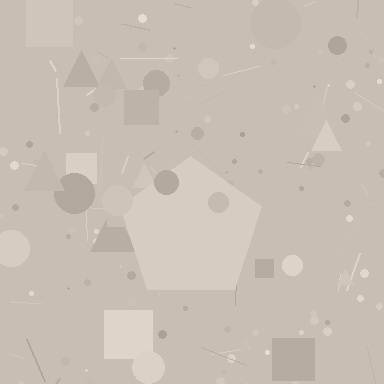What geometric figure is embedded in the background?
A pentagon is embedded in the background.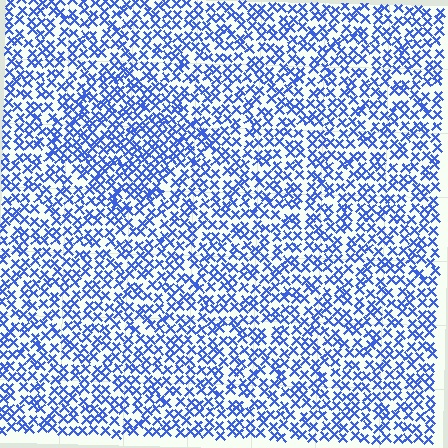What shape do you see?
I see a diamond.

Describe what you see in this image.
The image contains small blue elements arranged at two different densities. A diamond-shaped region is visible where the elements are more densely packed than the surrounding area.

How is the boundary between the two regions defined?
The boundary is defined by a change in element density (approximately 1.4x ratio). All elements are the same color, size, and shape.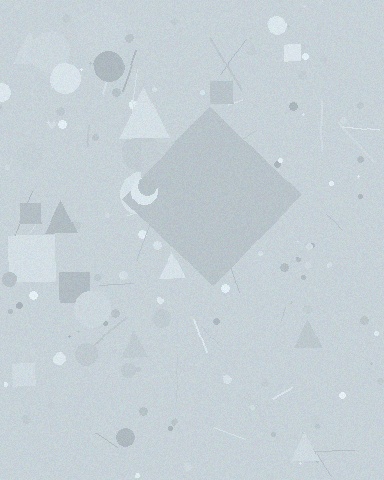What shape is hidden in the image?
A diamond is hidden in the image.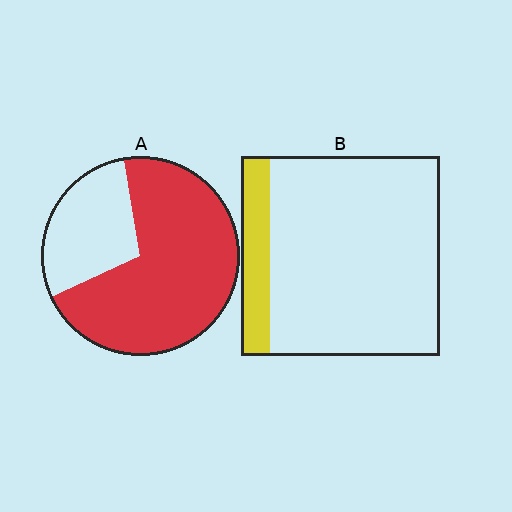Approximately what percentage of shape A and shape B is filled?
A is approximately 70% and B is approximately 15%.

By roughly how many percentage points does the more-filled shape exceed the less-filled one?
By roughly 55 percentage points (A over B).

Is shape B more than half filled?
No.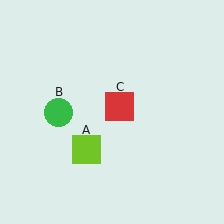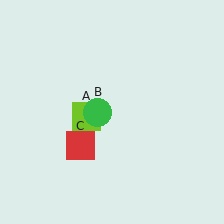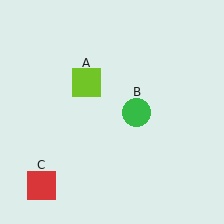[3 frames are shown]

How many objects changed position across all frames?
3 objects changed position: lime square (object A), green circle (object B), red square (object C).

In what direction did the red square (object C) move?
The red square (object C) moved down and to the left.